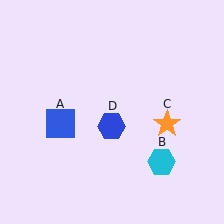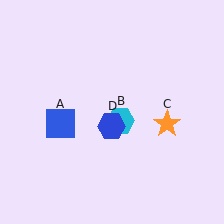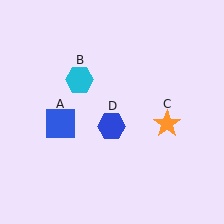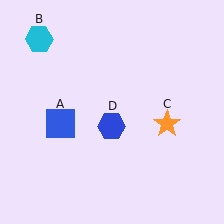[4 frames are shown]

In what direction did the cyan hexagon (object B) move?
The cyan hexagon (object B) moved up and to the left.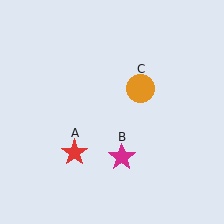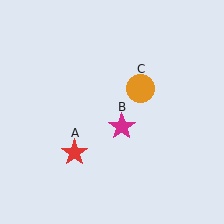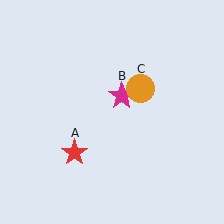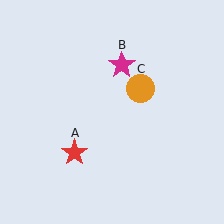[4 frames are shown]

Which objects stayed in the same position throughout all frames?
Red star (object A) and orange circle (object C) remained stationary.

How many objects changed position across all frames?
1 object changed position: magenta star (object B).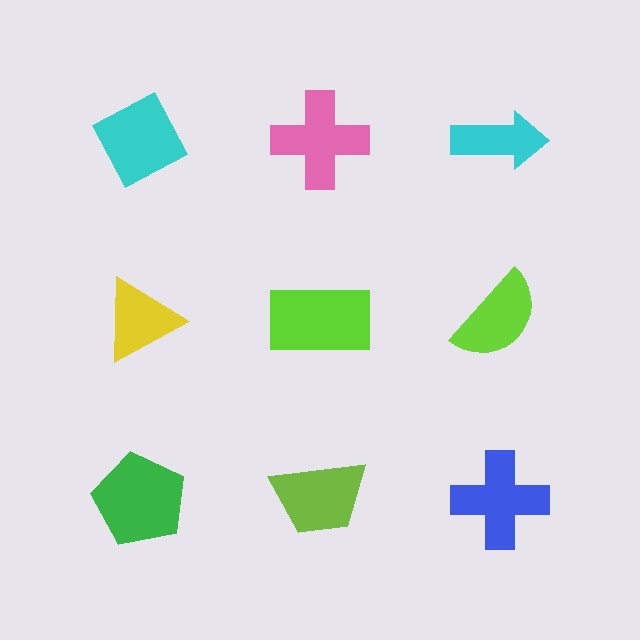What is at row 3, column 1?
A green pentagon.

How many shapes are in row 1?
3 shapes.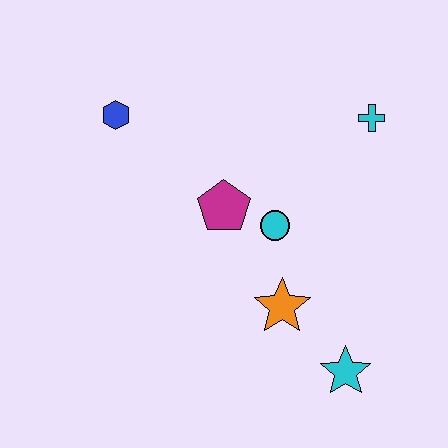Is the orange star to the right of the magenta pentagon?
Yes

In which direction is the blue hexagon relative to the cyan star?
The blue hexagon is above the cyan star.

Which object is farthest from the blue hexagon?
The cyan star is farthest from the blue hexagon.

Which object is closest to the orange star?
The cyan circle is closest to the orange star.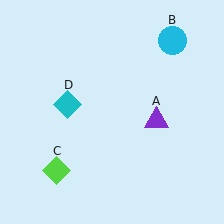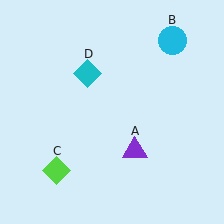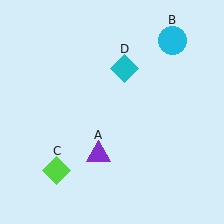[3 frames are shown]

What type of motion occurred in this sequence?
The purple triangle (object A), cyan diamond (object D) rotated clockwise around the center of the scene.